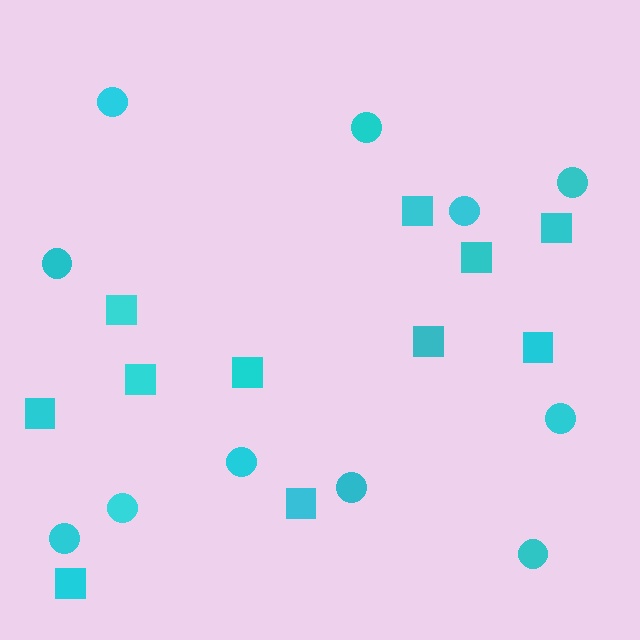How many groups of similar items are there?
There are 2 groups: one group of circles (11) and one group of squares (11).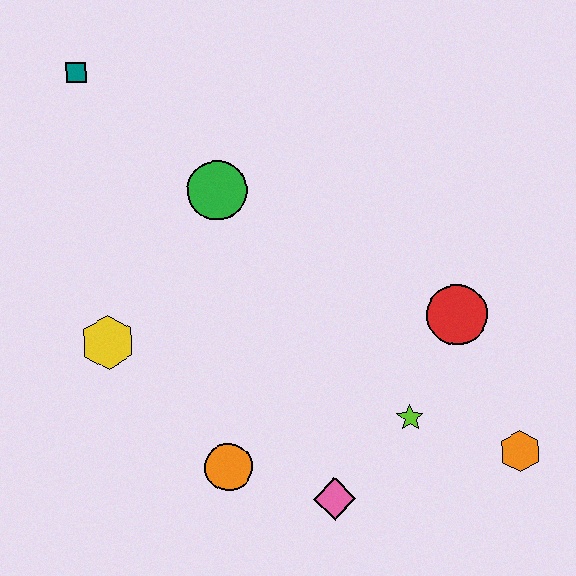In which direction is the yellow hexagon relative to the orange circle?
The yellow hexagon is above the orange circle.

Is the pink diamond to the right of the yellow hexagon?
Yes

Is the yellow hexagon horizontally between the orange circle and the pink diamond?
No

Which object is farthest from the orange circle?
The teal square is farthest from the orange circle.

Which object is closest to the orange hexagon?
The lime star is closest to the orange hexagon.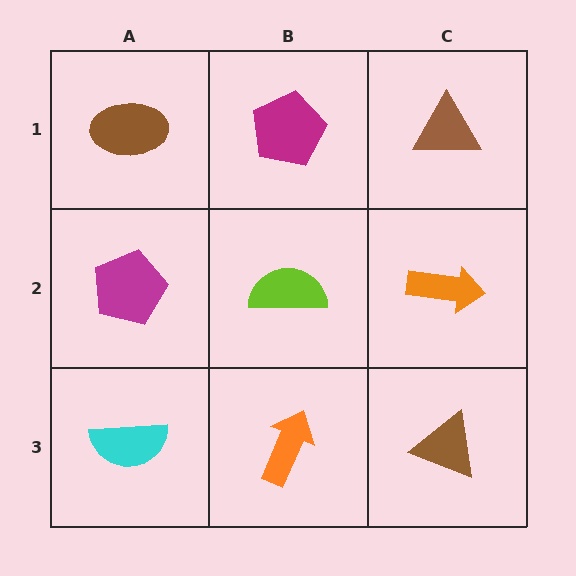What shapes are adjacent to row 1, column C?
An orange arrow (row 2, column C), a magenta pentagon (row 1, column B).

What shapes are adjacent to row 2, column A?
A brown ellipse (row 1, column A), a cyan semicircle (row 3, column A), a lime semicircle (row 2, column B).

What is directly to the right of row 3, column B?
A brown triangle.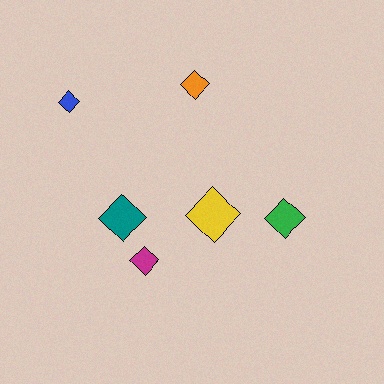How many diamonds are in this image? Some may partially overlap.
There are 6 diamonds.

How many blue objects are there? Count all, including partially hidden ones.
There is 1 blue object.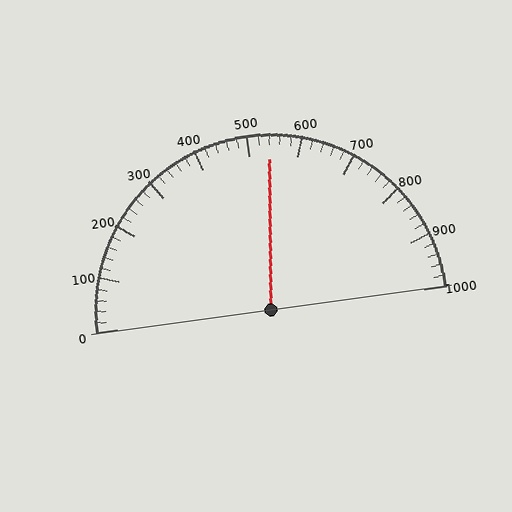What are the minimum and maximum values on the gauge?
The gauge ranges from 0 to 1000.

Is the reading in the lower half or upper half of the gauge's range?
The reading is in the upper half of the range (0 to 1000).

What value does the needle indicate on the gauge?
The needle indicates approximately 540.